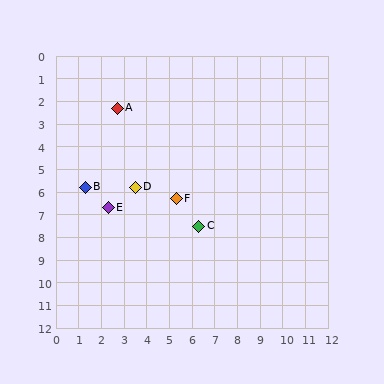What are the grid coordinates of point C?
Point C is at approximately (6.3, 7.5).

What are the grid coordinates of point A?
Point A is at approximately (2.7, 2.3).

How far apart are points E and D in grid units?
Points E and D are about 1.5 grid units apart.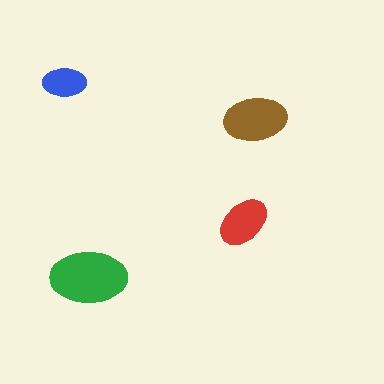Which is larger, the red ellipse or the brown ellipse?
The brown one.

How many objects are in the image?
There are 4 objects in the image.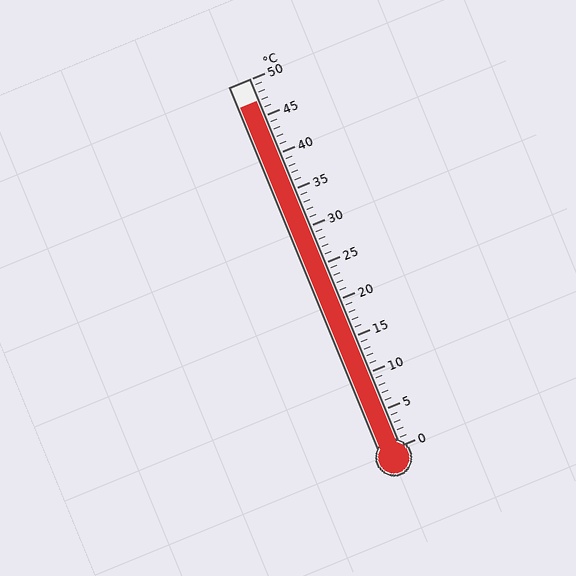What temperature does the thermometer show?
The thermometer shows approximately 47°C.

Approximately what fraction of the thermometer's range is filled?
The thermometer is filled to approximately 95% of its range.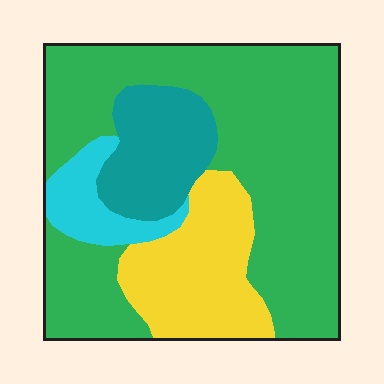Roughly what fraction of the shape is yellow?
Yellow covers roughly 20% of the shape.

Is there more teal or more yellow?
Yellow.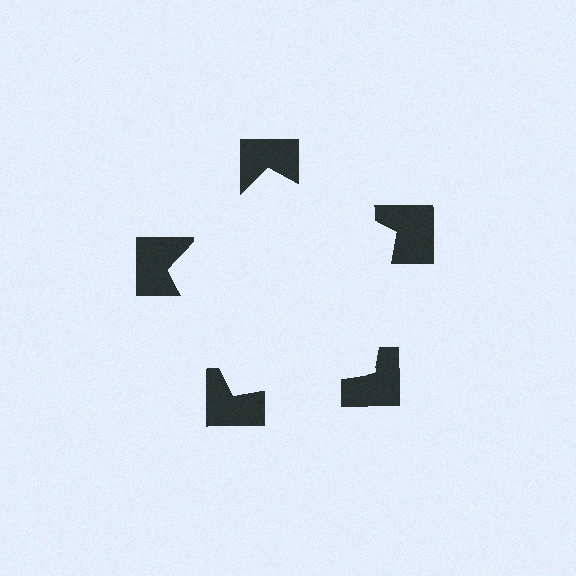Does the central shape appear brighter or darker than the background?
It typically appears slightly brighter than the background, even though no actual brightness change is drawn.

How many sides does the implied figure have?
5 sides.